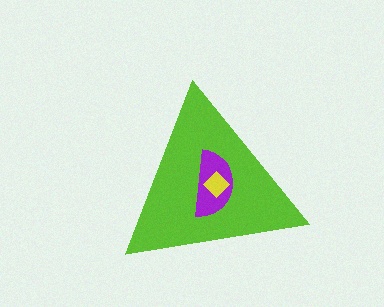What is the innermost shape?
The yellow diamond.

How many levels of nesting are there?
3.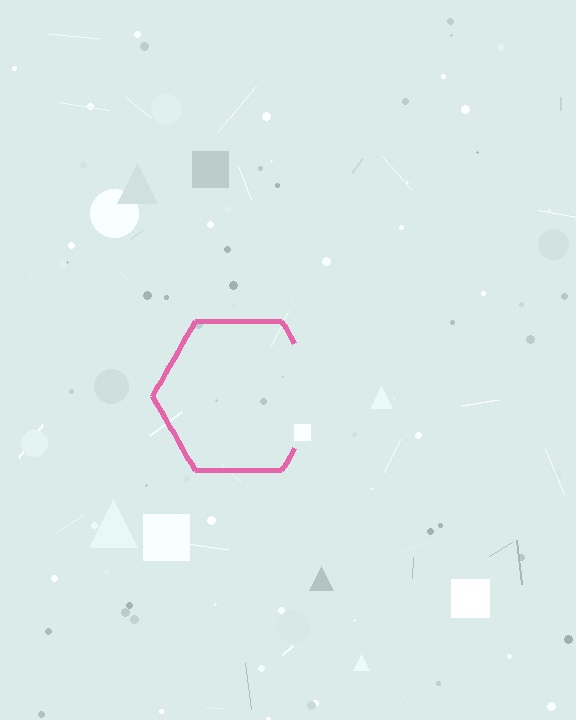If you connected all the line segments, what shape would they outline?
They would outline a hexagon.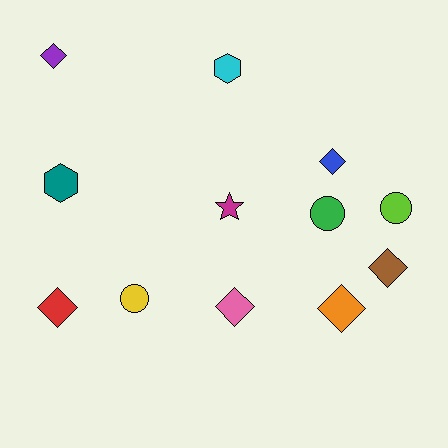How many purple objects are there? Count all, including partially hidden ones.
There is 1 purple object.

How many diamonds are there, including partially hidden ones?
There are 6 diamonds.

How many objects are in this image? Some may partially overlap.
There are 12 objects.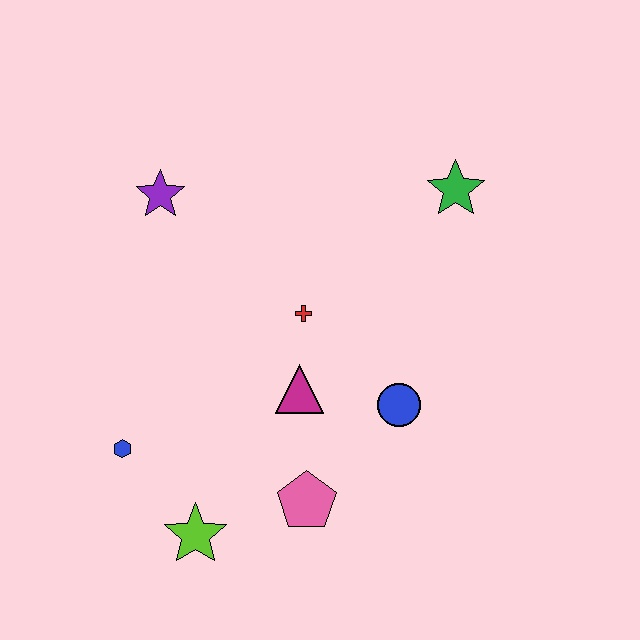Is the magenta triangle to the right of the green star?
No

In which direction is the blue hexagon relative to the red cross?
The blue hexagon is to the left of the red cross.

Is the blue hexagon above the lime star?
Yes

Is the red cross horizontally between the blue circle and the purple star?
Yes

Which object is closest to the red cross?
The magenta triangle is closest to the red cross.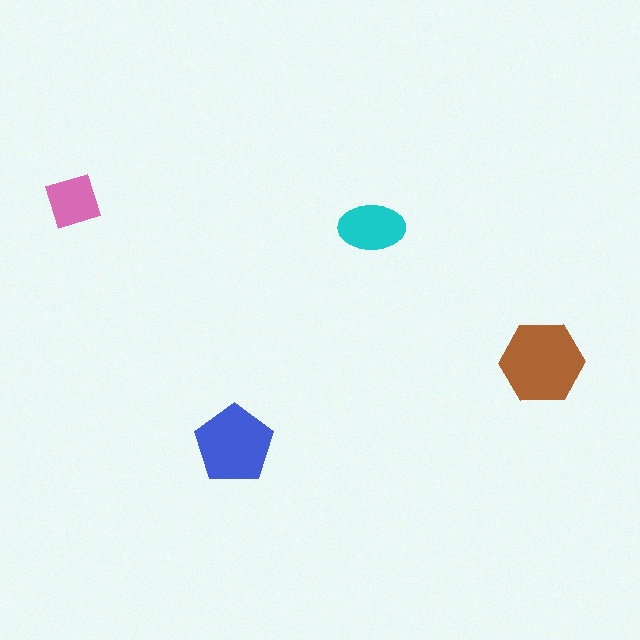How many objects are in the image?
There are 4 objects in the image.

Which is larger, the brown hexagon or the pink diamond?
The brown hexagon.